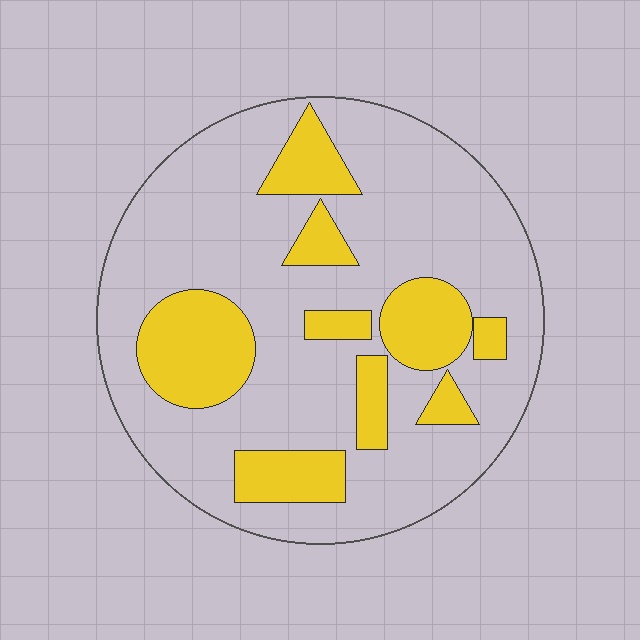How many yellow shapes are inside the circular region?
9.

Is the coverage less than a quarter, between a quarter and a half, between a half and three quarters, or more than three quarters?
Between a quarter and a half.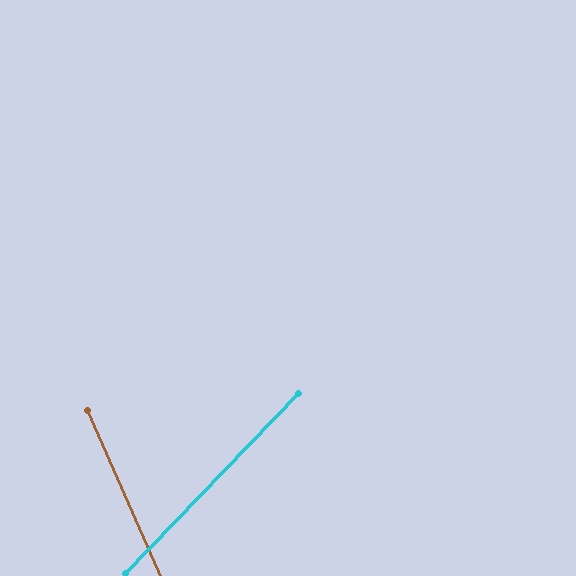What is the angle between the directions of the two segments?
Approximately 68 degrees.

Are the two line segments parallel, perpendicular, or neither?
Neither parallel nor perpendicular — they differ by about 68°.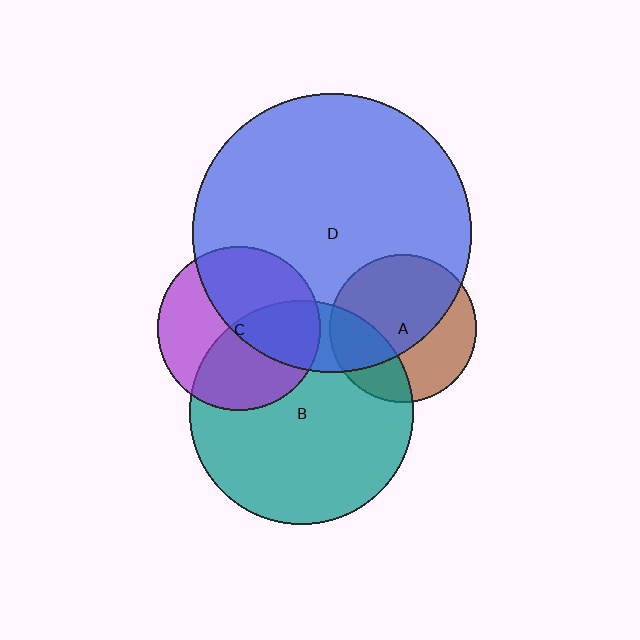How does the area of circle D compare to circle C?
Approximately 2.9 times.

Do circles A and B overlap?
Yes.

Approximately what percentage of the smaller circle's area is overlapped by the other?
Approximately 30%.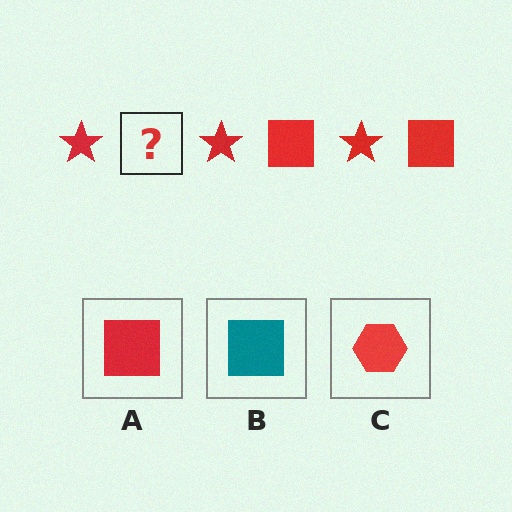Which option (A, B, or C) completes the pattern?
A.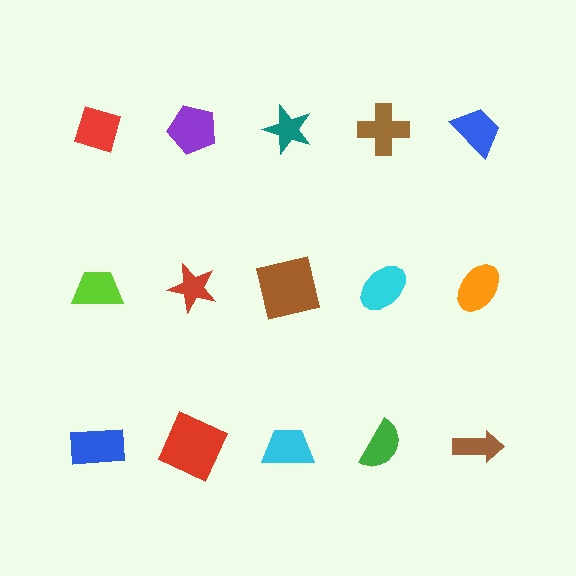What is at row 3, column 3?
A cyan trapezoid.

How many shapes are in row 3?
5 shapes.